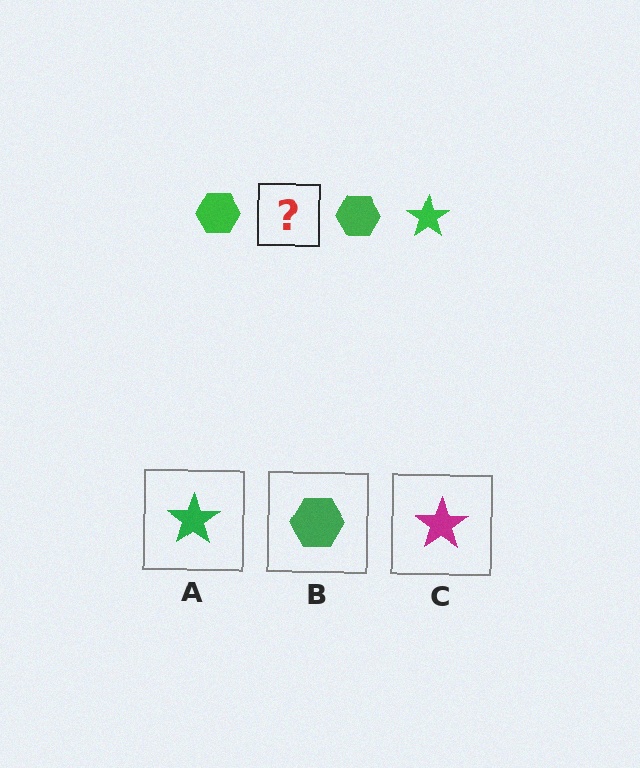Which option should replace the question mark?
Option A.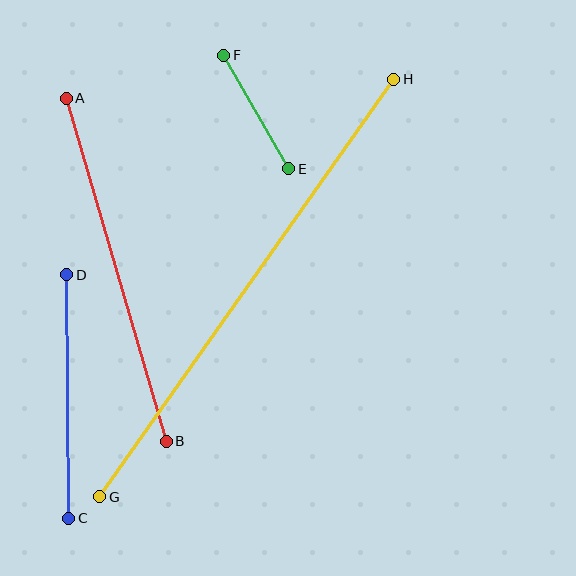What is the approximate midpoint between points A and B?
The midpoint is at approximately (116, 270) pixels.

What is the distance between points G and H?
The distance is approximately 511 pixels.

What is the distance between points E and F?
The distance is approximately 131 pixels.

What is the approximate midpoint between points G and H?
The midpoint is at approximately (247, 288) pixels.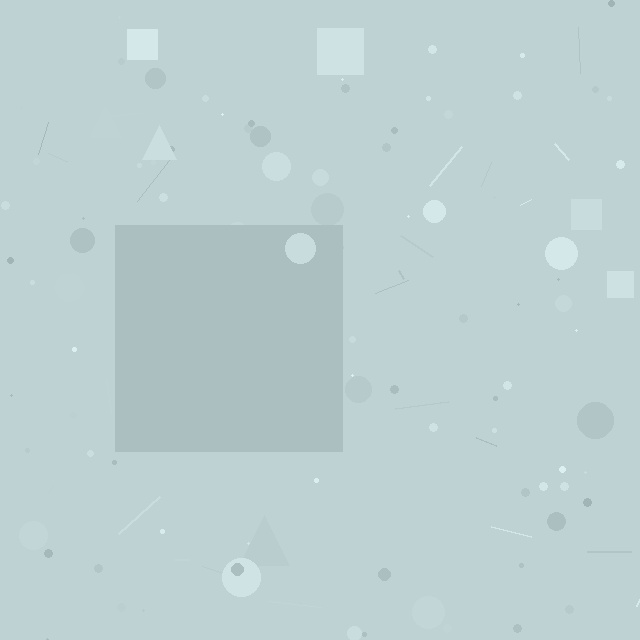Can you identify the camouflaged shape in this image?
The camouflaged shape is a square.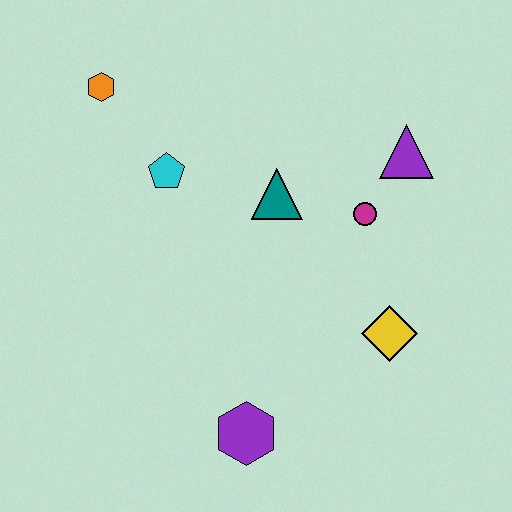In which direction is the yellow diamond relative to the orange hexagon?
The yellow diamond is to the right of the orange hexagon.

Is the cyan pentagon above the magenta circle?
Yes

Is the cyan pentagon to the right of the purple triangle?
No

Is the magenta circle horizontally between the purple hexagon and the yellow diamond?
Yes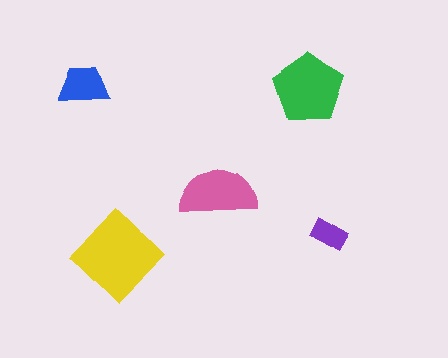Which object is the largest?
The yellow diamond.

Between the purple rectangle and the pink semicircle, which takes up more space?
The pink semicircle.